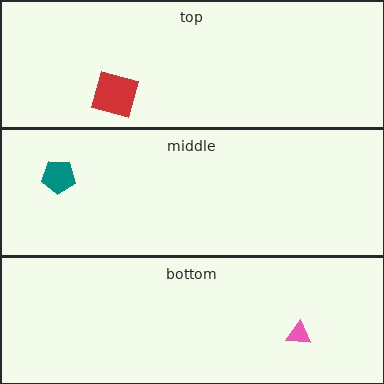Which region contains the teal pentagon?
The middle region.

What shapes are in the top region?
The red square.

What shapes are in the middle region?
The teal pentagon.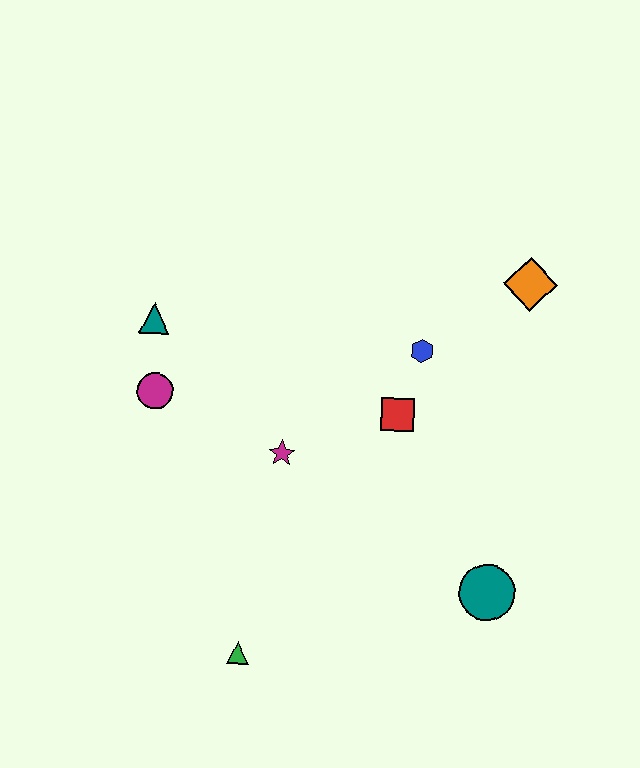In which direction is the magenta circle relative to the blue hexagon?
The magenta circle is to the left of the blue hexagon.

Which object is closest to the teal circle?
The red square is closest to the teal circle.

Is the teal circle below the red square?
Yes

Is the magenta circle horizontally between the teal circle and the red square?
No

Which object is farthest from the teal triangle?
The teal circle is farthest from the teal triangle.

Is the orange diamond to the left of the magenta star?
No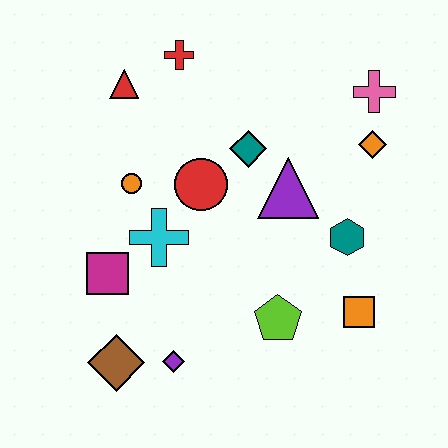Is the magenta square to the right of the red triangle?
No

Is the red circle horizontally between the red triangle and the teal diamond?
Yes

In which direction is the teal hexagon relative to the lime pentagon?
The teal hexagon is above the lime pentagon.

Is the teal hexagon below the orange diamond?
Yes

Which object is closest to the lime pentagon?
The orange square is closest to the lime pentagon.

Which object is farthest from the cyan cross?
The pink cross is farthest from the cyan cross.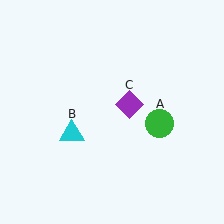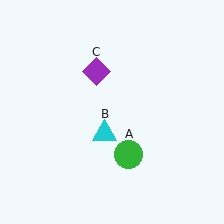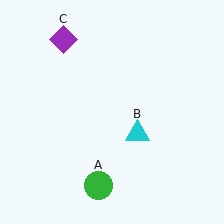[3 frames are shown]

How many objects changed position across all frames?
3 objects changed position: green circle (object A), cyan triangle (object B), purple diamond (object C).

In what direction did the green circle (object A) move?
The green circle (object A) moved down and to the left.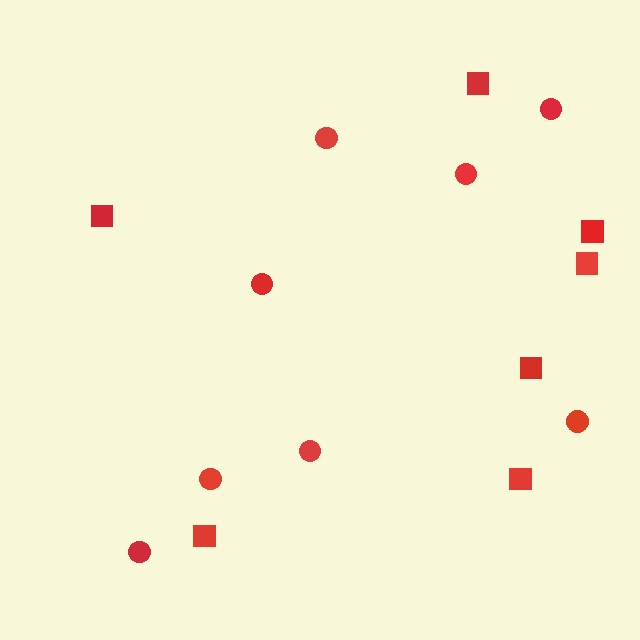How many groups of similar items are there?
There are 2 groups: one group of circles (8) and one group of squares (7).